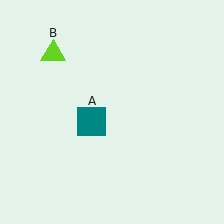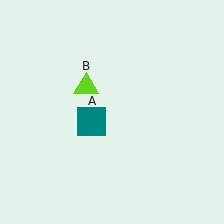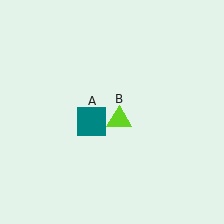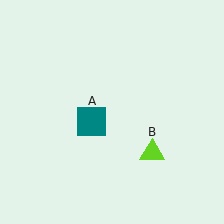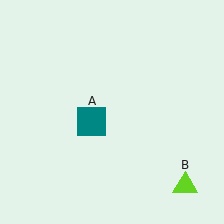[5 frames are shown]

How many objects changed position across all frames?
1 object changed position: lime triangle (object B).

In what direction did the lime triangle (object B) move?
The lime triangle (object B) moved down and to the right.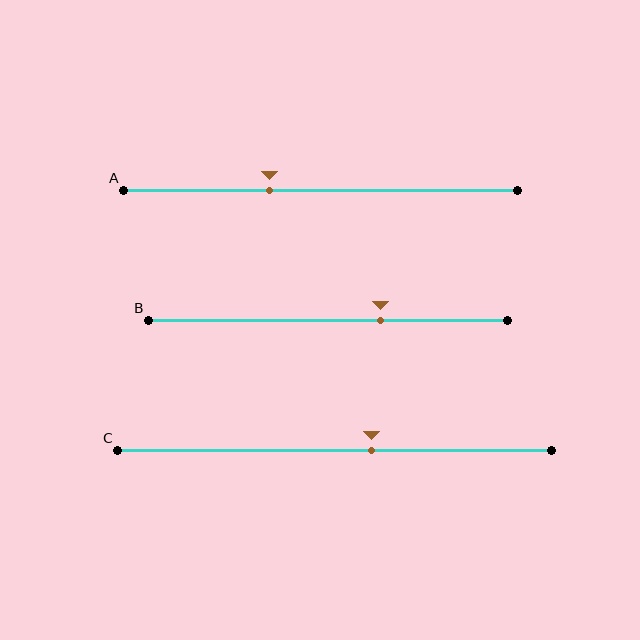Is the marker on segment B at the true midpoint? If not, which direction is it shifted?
No, the marker on segment B is shifted to the right by about 15% of the segment length.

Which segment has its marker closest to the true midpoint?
Segment C has its marker closest to the true midpoint.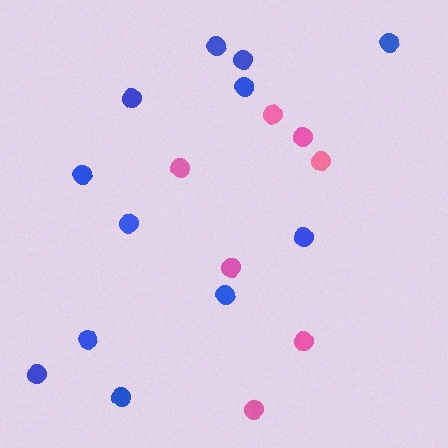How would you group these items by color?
There are 2 groups: one group of pink circles (7) and one group of blue circles (12).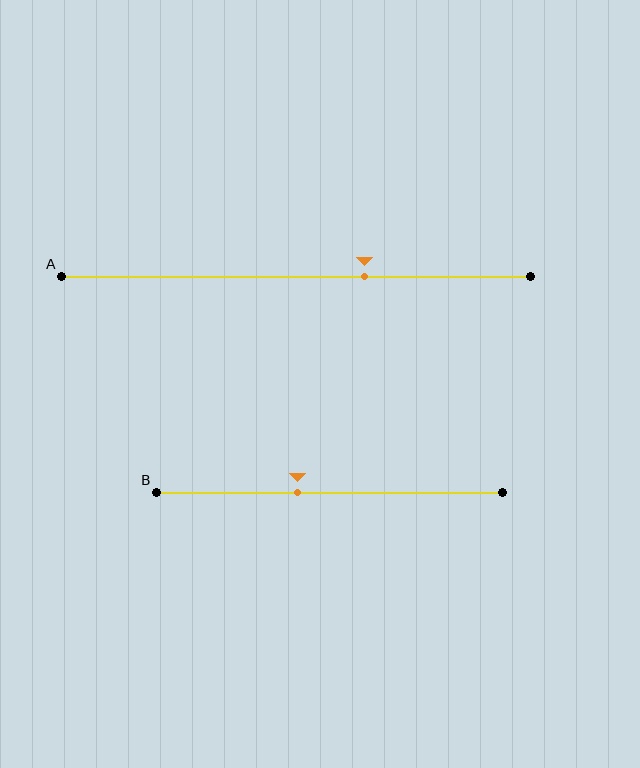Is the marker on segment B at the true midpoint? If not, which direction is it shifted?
No, the marker on segment B is shifted to the left by about 9% of the segment length.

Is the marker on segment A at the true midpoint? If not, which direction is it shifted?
No, the marker on segment A is shifted to the right by about 15% of the segment length.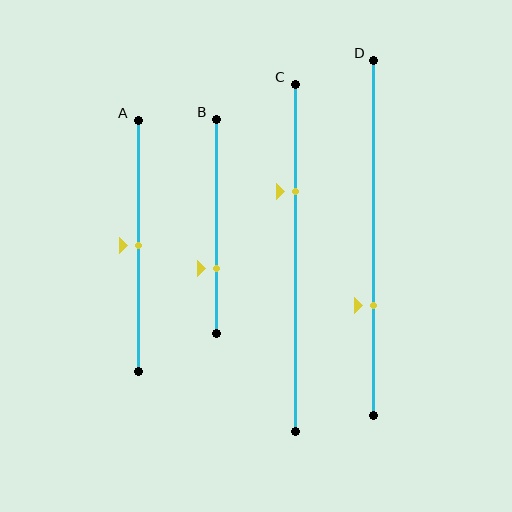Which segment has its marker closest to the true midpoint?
Segment A has its marker closest to the true midpoint.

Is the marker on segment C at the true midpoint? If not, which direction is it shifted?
No, the marker on segment C is shifted upward by about 19% of the segment length.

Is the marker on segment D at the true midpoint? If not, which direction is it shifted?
No, the marker on segment D is shifted downward by about 19% of the segment length.